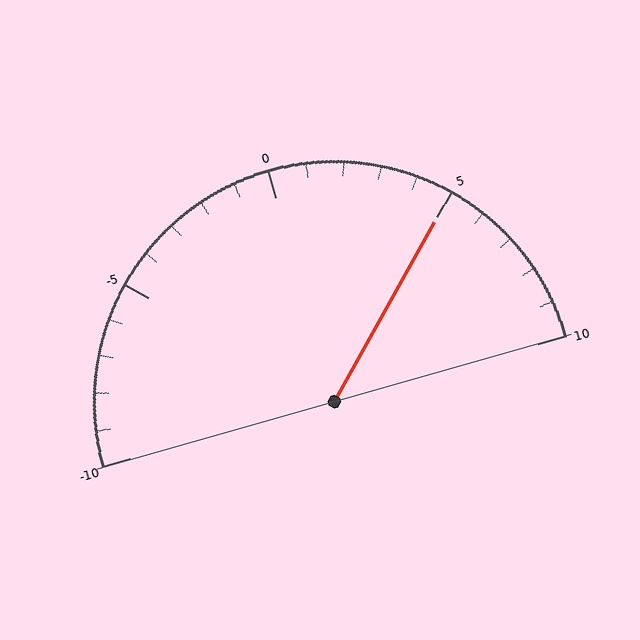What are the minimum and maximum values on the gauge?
The gauge ranges from -10 to 10.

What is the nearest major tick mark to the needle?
The nearest major tick mark is 5.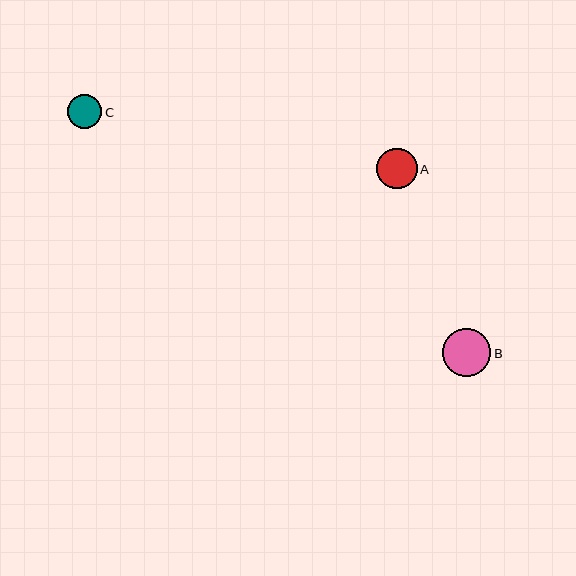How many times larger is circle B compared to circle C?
Circle B is approximately 1.4 times the size of circle C.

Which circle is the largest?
Circle B is the largest with a size of approximately 48 pixels.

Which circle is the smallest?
Circle C is the smallest with a size of approximately 34 pixels.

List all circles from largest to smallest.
From largest to smallest: B, A, C.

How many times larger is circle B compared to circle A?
Circle B is approximately 1.2 times the size of circle A.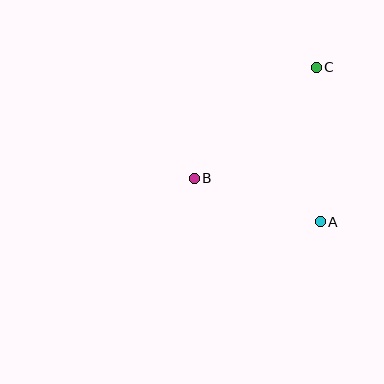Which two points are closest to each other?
Points A and B are closest to each other.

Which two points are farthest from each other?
Points B and C are farthest from each other.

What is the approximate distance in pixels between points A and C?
The distance between A and C is approximately 155 pixels.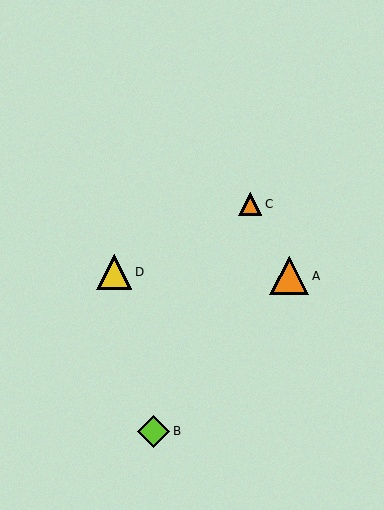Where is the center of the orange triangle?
The center of the orange triangle is at (250, 204).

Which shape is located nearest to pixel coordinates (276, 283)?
The orange triangle (labeled A) at (289, 276) is nearest to that location.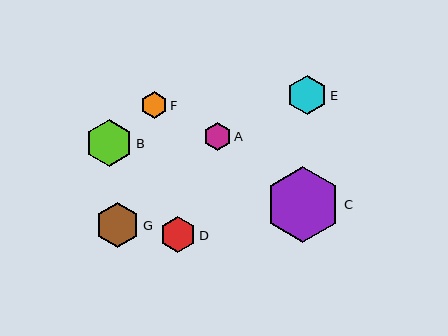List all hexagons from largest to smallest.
From largest to smallest: C, B, G, E, D, A, F.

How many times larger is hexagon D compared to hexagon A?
Hexagon D is approximately 1.3 times the size of hexagon A.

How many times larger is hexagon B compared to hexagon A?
Hexagon B is approximately 1.7 times the size of hexagon A.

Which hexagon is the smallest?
Hexagon F is the smallest with a size of approximately 26 pixels.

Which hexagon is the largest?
Hexagon C is the largest with a size of approximately 76 pixels.